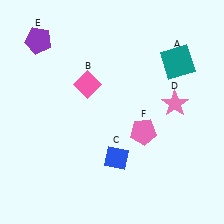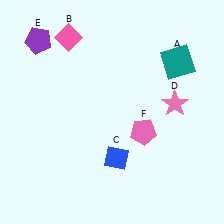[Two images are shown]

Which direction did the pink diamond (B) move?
The pink diamond (B) moved up.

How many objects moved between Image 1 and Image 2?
1 object moved between the two images.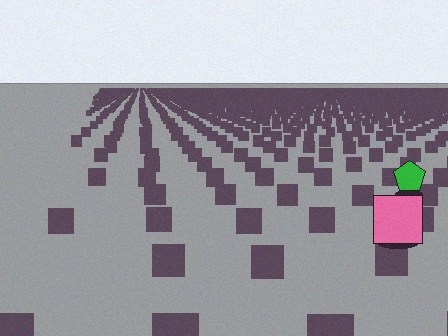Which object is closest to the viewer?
The pink square is closest. The texture marks near it are larger and more spread out.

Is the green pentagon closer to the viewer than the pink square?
No. The pink square is closer — you can tell from the texture gradient: the ground texture is coarser near it.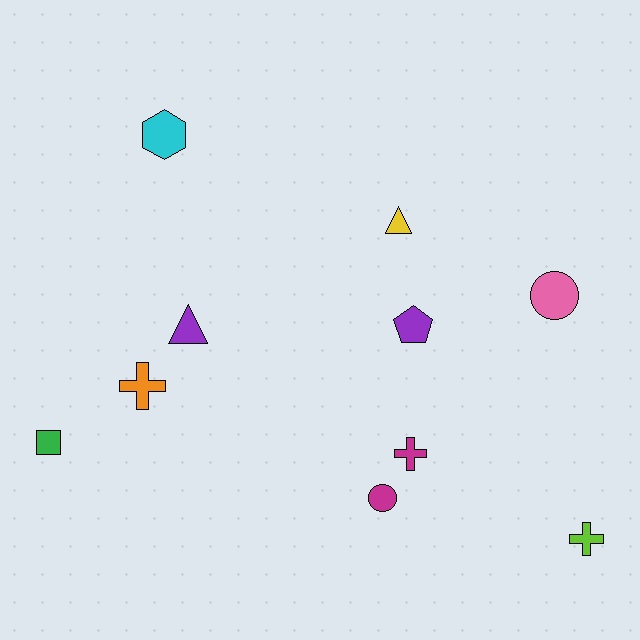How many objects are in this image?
There are 10 objects.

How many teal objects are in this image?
There are no teal objects.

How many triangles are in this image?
There are 2 triangles.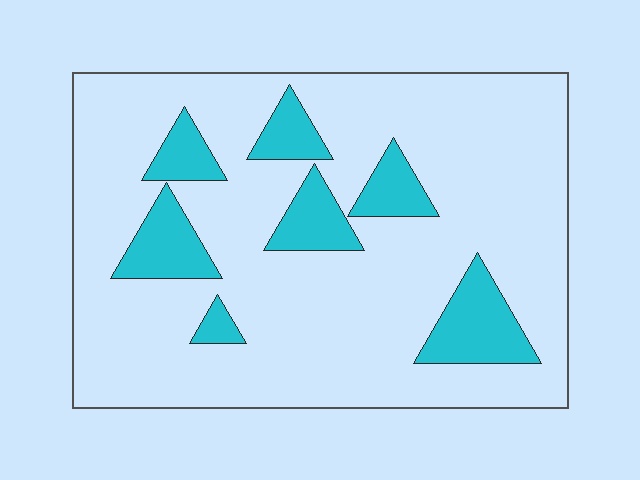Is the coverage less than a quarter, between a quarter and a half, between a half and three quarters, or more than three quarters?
Less than a quarter.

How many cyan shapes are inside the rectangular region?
7.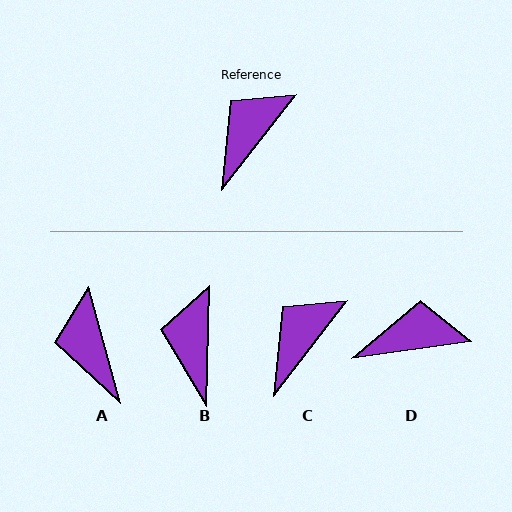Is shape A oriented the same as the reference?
No, it is off by about 54 degrees.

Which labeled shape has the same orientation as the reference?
C.